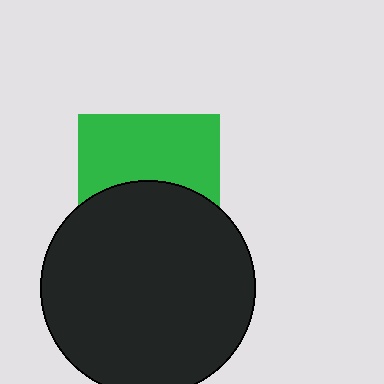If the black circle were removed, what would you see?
You would see the complete green square.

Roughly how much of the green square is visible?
About half of it is visible (roughly 53%).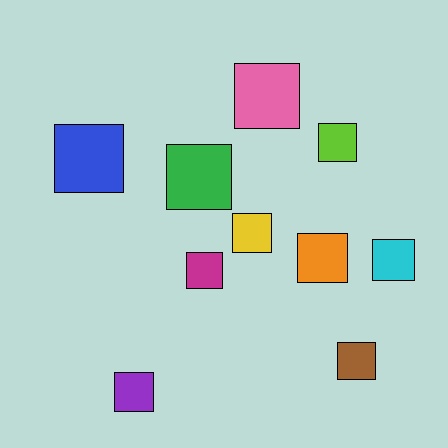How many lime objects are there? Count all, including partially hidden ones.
There is 1 lime object.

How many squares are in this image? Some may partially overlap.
There are 10 squares.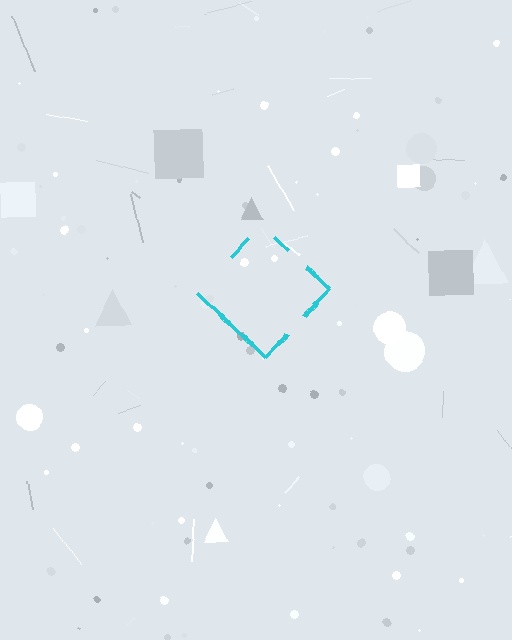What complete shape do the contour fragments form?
The contour fragments form a diamond.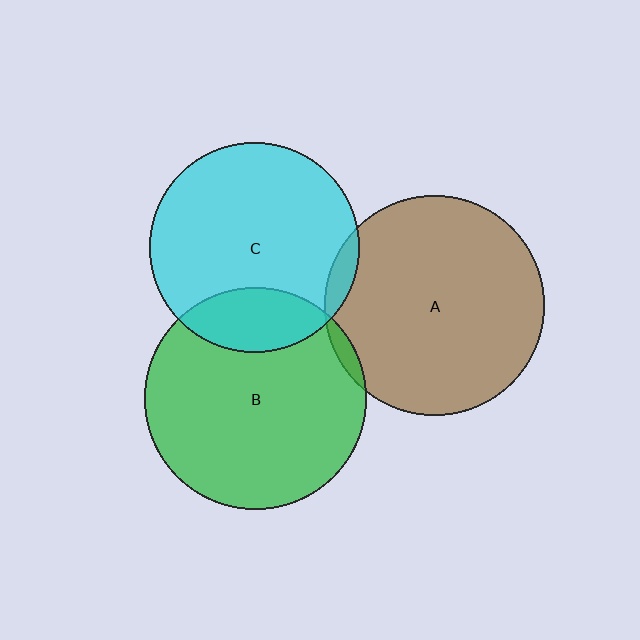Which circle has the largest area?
Circle B (green).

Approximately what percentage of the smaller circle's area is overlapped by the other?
Approximately 5%.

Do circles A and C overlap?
Yes.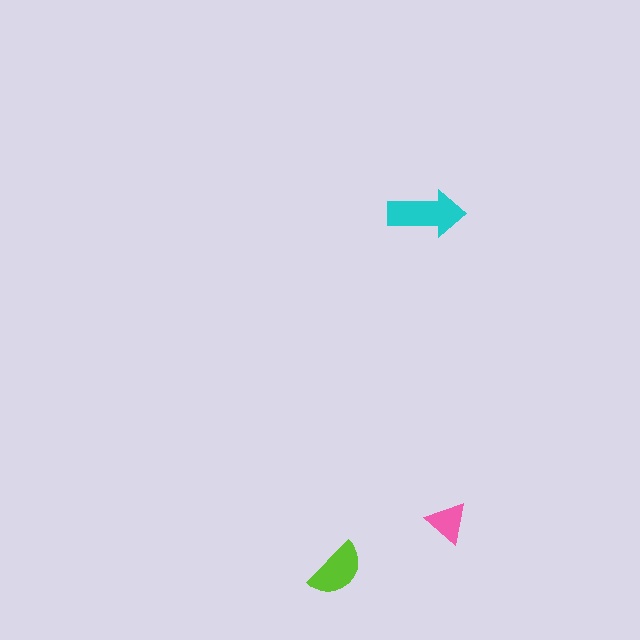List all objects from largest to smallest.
The cyan arrow, the lime semicircle, the pink triangle.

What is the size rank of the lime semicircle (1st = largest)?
2nd.